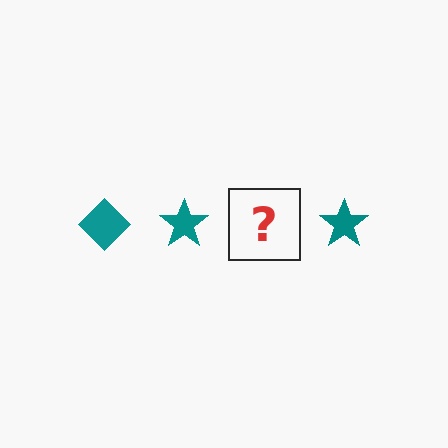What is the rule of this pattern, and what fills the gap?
The rule is that the pattern cycles through diamond, star shapes in teal. The gap should be filled with a teal diamond.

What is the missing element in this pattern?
The missing element is a teal diamond.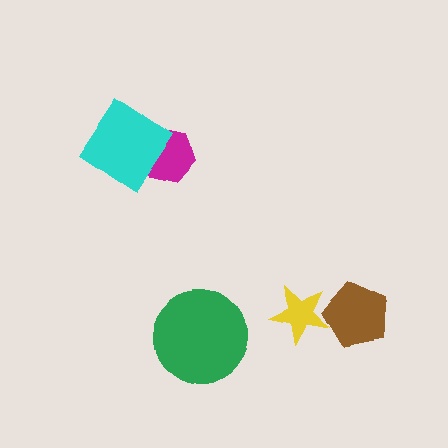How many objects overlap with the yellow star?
1 object overlaps with the yellow star.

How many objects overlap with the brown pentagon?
1 object overlaps with the brown pentagon.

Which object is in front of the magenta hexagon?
The cyan diamond is in front of the magenta hexagon.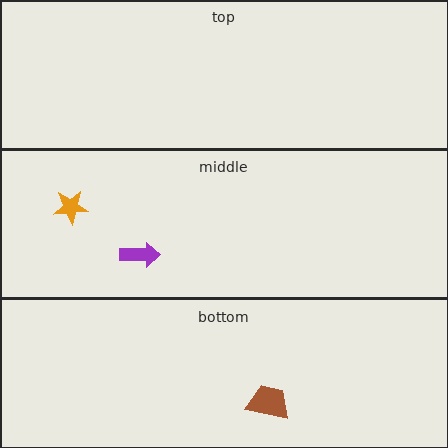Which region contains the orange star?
The middle region.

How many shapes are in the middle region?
2.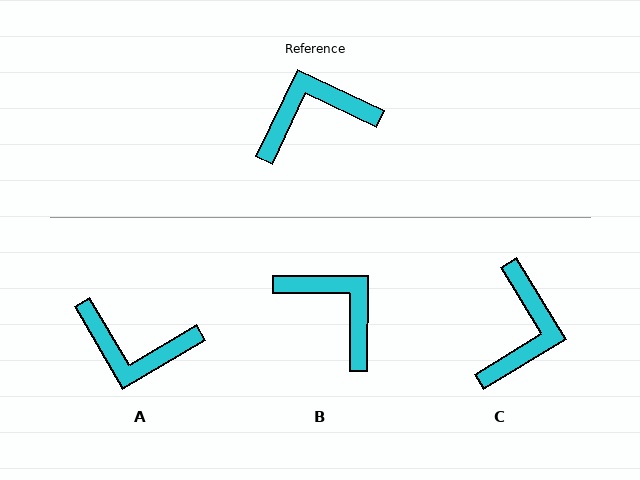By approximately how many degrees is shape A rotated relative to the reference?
Approximately 146 degrees counter-clockwise.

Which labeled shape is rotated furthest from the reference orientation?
A, about 146 degrees away.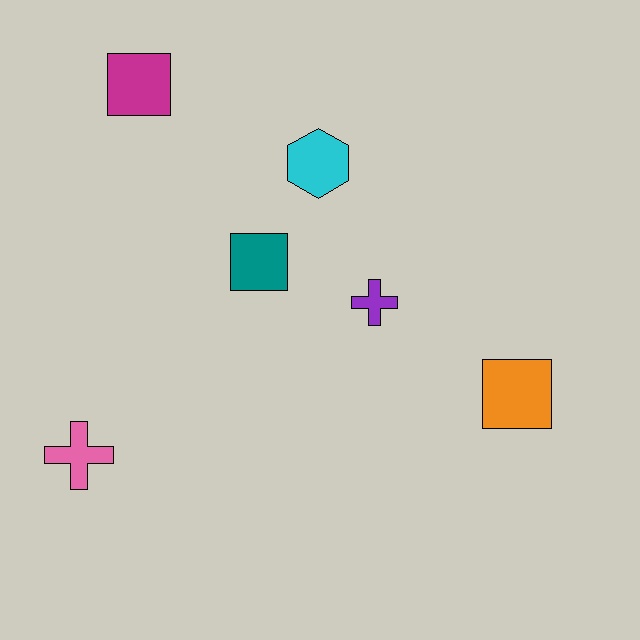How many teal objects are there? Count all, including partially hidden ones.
There is 1 teal object.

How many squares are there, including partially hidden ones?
There are 3 squares.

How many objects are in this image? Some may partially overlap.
There are 6 objects.